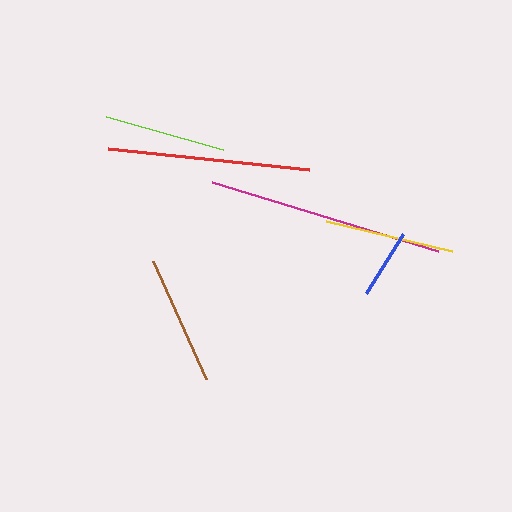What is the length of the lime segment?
The lime segment is approximately 122 pixels long.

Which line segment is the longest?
The magenta line is the longest at approximately 237 pixels.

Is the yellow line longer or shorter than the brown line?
The brown line is longer than the yellow line.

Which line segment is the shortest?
The blue line is the shortest at approximately 70 pixels.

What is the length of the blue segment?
The blue segment is approximately 70 pixels long.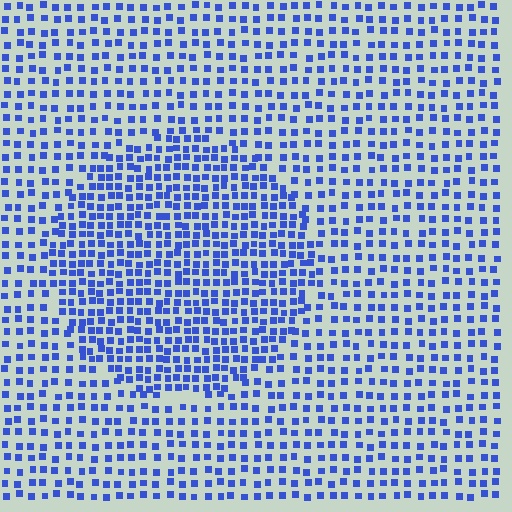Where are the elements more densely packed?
The elements are more densely packed inside the circle boundary.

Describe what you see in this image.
The image contains small blue elements arranged at two different densities. A circle-shaped region is visible where the elements are more densely packed than the surrounding area.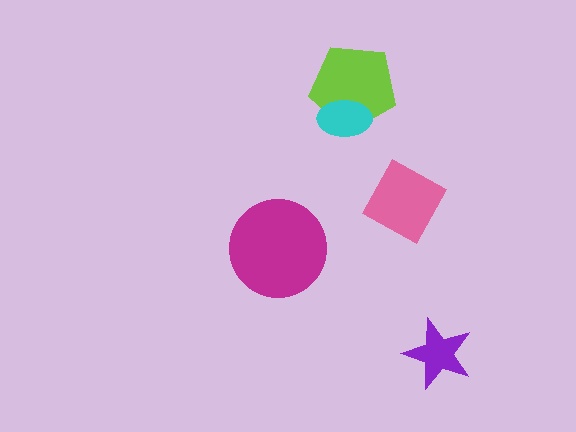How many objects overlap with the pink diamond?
0 objects overlap with the pink diamond.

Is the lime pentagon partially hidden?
Yes, it is partially covered by another shape.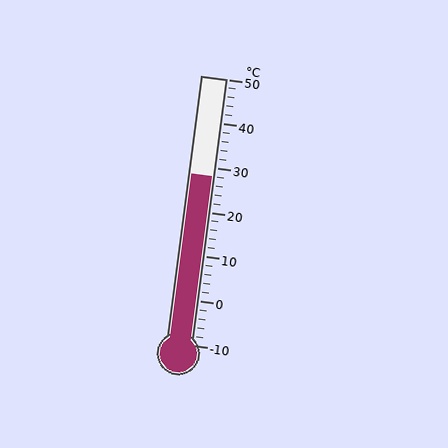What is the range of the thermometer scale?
The thermometer scale ranges from -10°C to 50°C.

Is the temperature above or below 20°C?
The temperature is above 20°C.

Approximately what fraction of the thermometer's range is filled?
The thermometer is filled to approximately 65% of its range.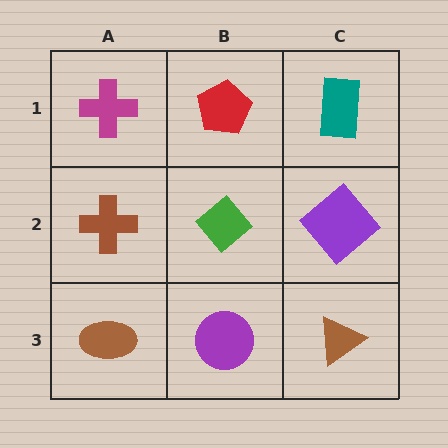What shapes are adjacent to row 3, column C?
A purple diamond (row 2, column C), a purple circle (row 3, column B).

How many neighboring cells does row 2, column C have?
3.